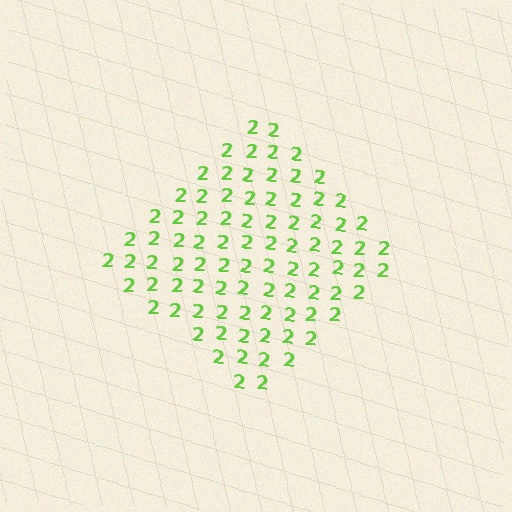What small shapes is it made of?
It is made of small digit 2's.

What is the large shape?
The large shape is a diamond.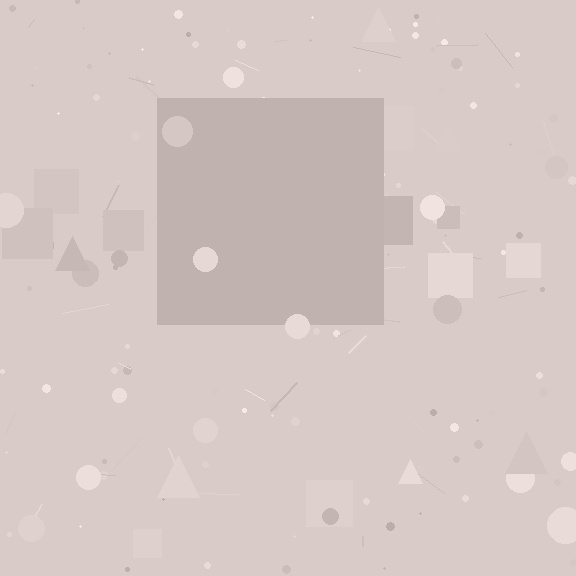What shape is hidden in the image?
A square is hidden in the image.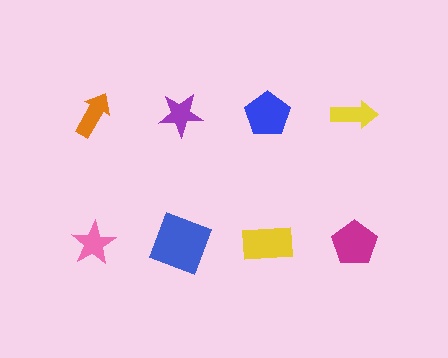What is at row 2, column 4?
A magenta pentagon.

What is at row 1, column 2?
A purple star.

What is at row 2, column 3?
A yellow rectangle.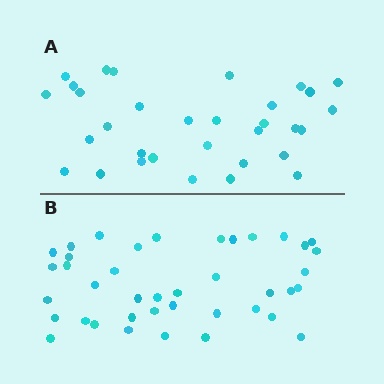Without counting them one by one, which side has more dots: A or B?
Region B (the bottom region) has more dots.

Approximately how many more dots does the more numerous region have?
Region B has roughly 8 or so more dots than region A.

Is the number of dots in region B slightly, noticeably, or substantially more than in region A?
Region B has noticeably more, but not dramatically so. The ratio is roughly 1.2 to 1.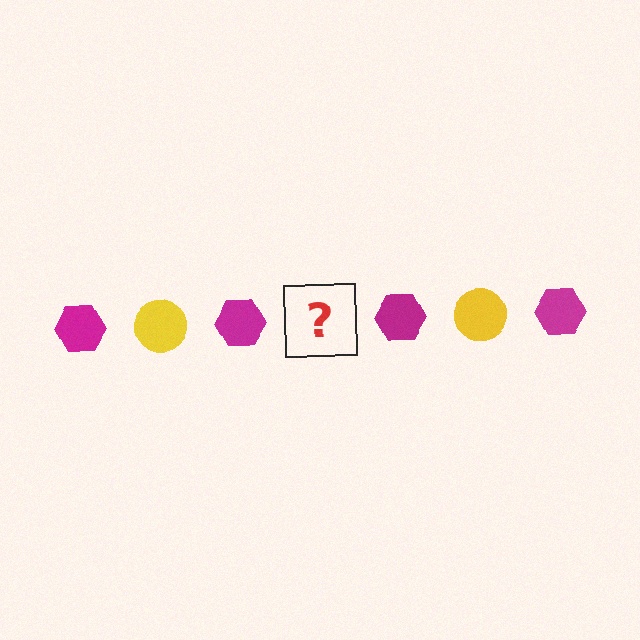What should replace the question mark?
The question mark should be replaced with a yellow circle.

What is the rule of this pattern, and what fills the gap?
The rule is that the pattern alternates between magenta hexagon and yellow circle. The gap should be filled with a yellow circle.